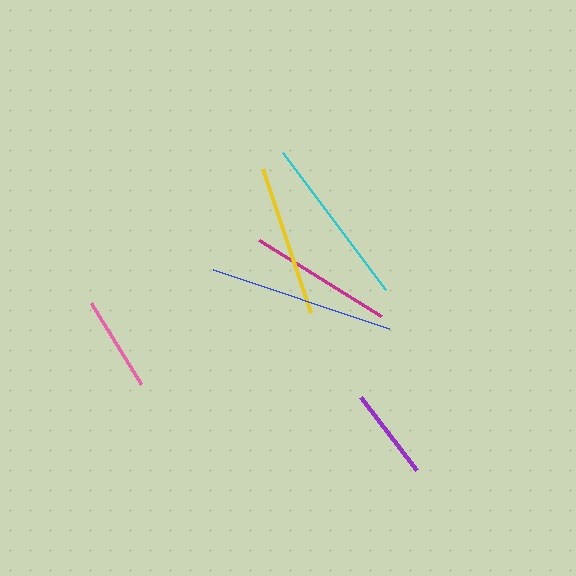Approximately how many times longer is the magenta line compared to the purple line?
The magenta line is approximately 1.6 times the length of the purple line.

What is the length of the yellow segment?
The yellow segment is approximately 151 pixels long.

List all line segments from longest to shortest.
From longest to shortest: blue, cyan, yellow, magenta, pink, purple.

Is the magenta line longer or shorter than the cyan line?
The cyan line is longer than the magenta line.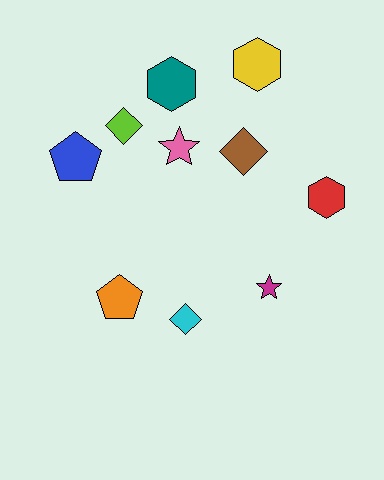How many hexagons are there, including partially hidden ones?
There are 3 hexagons.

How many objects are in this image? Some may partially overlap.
There are 10 objects.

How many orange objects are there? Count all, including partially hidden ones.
There is 1 orange object.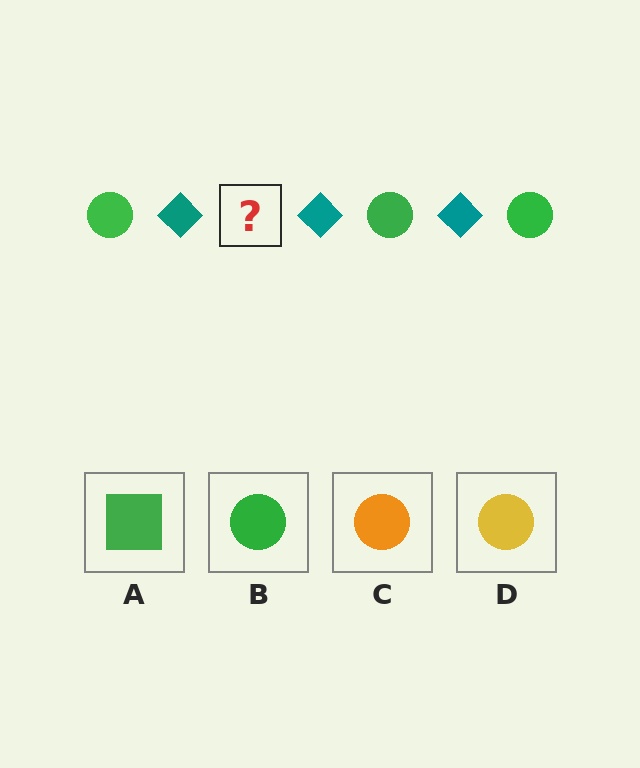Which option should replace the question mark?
Option B.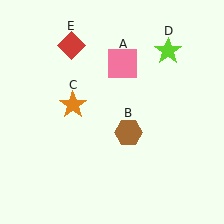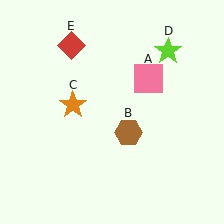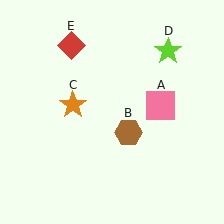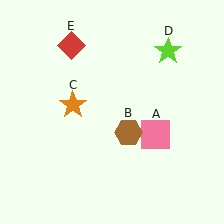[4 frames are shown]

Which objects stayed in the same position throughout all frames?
Brown hexagon (object B) and orange star (object C) and lime star (object D) and red diamond (object E) remained stationary.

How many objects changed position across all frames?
1 object changed position: pink square (object A).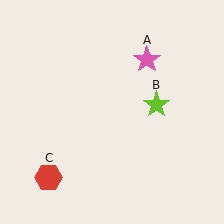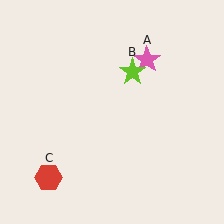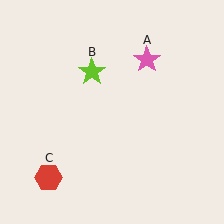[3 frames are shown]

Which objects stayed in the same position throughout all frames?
Pink star (object A) and red hexagon (object C) remained stationary.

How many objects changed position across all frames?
1 object changed position: lime star (object B).